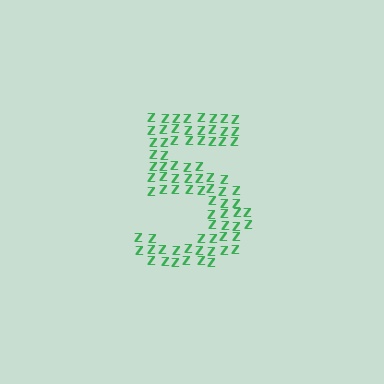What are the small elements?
The small elements are letter Z's.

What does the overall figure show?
The overall figure shows the digit 5.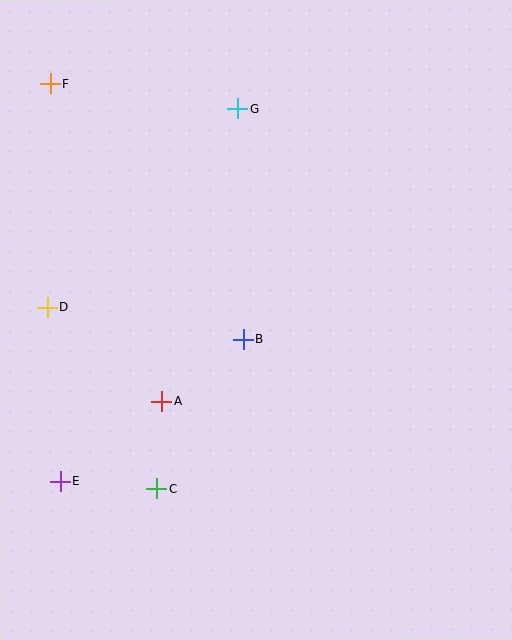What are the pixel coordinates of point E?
Point E is at (60, 481).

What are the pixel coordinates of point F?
Point F is at (50, 83).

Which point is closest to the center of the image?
Point B at (243, 339) is closest to the center.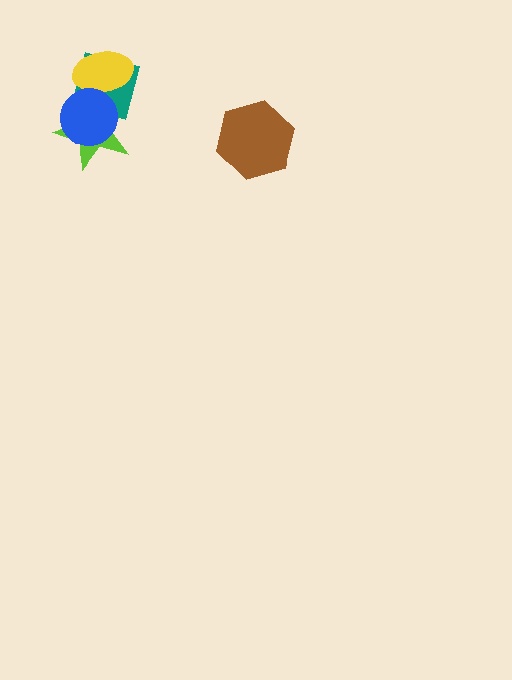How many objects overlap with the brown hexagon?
0 objects overlap with the brown hexagon.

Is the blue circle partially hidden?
No, no other shape covers it.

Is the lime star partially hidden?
Yes, it is partially covered by another shape.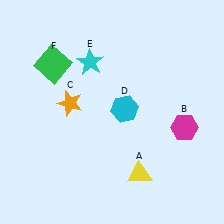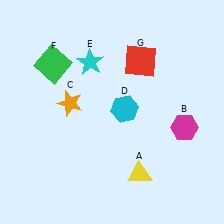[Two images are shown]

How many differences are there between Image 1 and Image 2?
There is 1 difference between the two images.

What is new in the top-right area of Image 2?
A red square (G) was added in the top-right area of Image 2.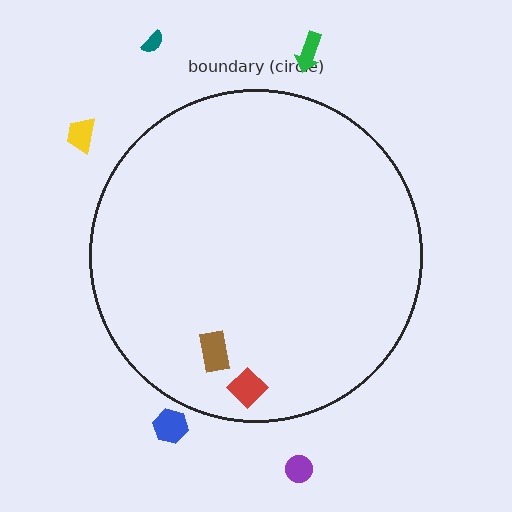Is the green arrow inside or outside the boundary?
Outside.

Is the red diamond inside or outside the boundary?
Inside.